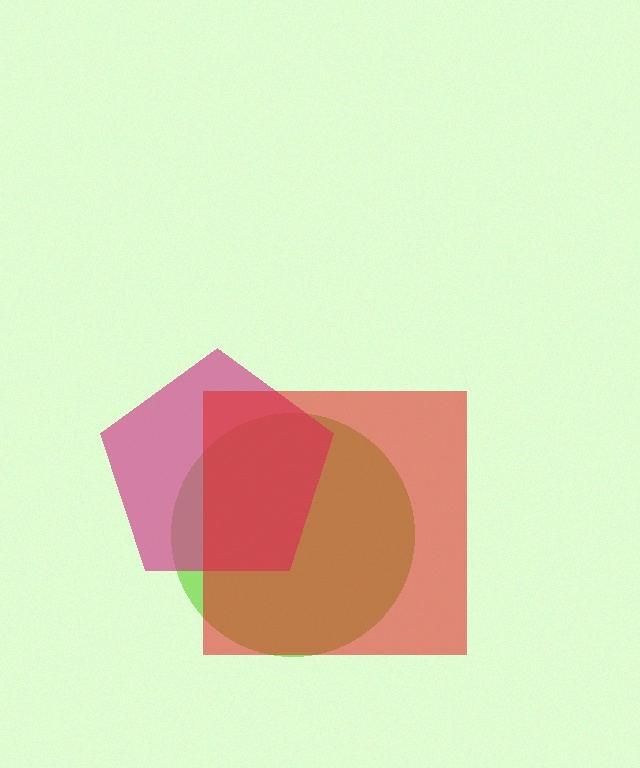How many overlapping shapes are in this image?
There are 3 overlapping shapes in the image.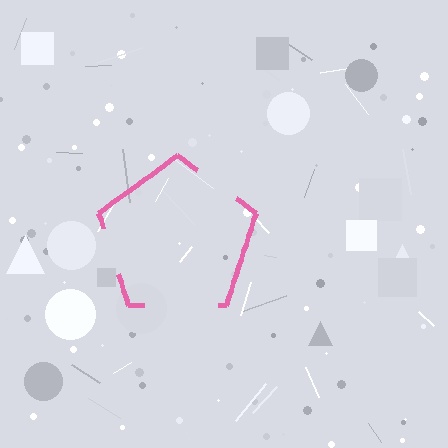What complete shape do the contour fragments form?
The contour fragments form a pentagon.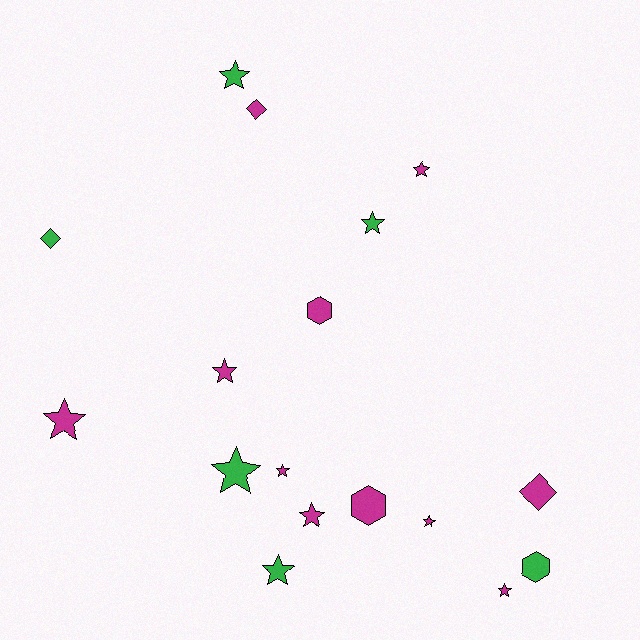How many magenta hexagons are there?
There are 2 magenta hexagons.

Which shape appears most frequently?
Star, with 11 objects.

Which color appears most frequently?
Magenta, with 11 objects.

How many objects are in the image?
There are 17 objects.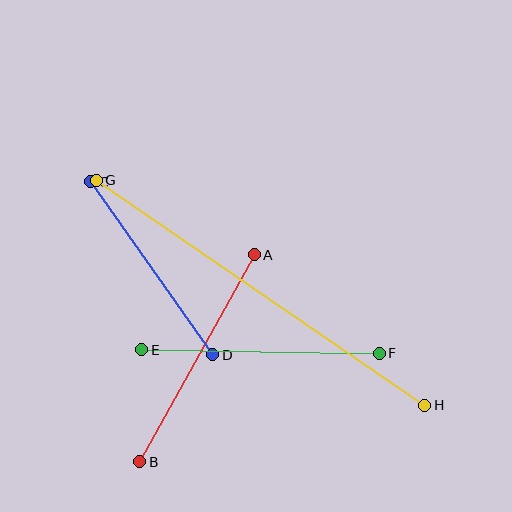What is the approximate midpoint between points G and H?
The midpoint is at approximately (261, 293) pixels.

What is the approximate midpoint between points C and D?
The midpoint is at approximately (152, 268) pixels.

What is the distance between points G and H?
The distance is approximately 398 pixels.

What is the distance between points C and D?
The distance is approximately 212 pixels.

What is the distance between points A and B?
The distance is approximately 236 pixels.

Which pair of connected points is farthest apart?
Points G and H are farthest apart.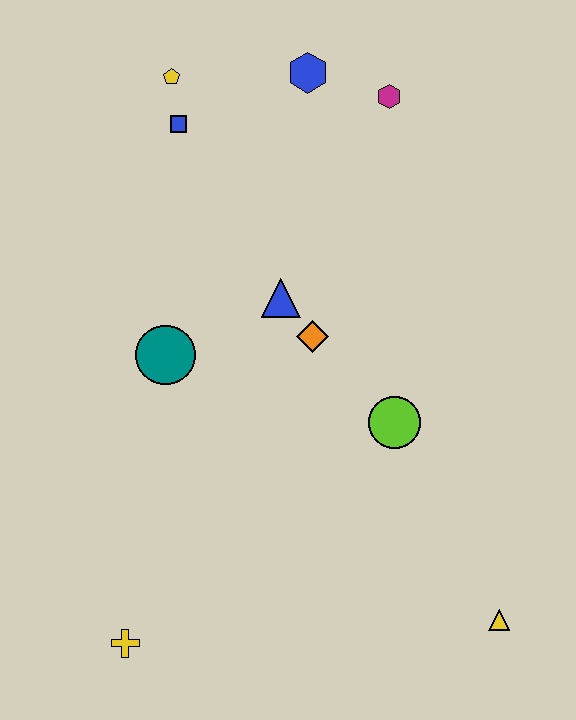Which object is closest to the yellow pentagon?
The blue square is closest to the yellow pentagon.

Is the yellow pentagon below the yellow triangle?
No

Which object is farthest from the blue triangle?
The yellow triangle is farthest from the blue triangle.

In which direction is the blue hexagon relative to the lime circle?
The blue hexagon is above the lime circle.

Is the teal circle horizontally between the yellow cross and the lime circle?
Yes